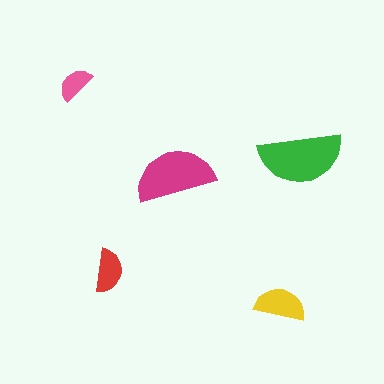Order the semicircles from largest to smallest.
the green one, the magenta one, the yellow one, the red one, the pink one.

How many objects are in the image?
There are 5 objects in the image.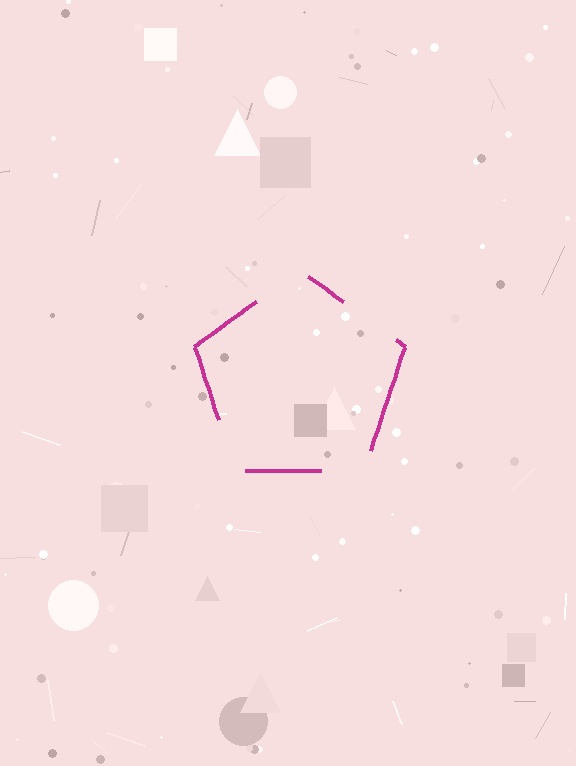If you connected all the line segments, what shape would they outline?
They would outline a pentagon.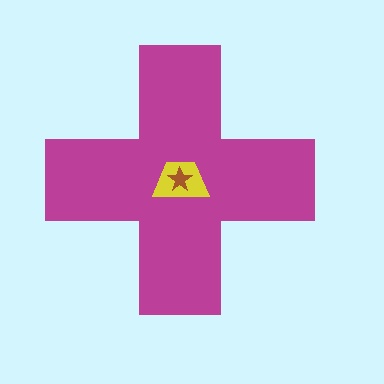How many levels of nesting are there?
3.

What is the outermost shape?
The magenta cross.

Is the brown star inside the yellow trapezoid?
Yes.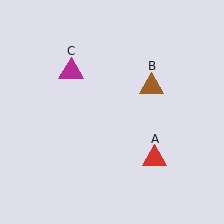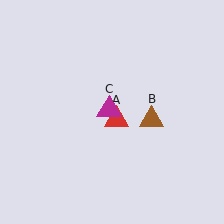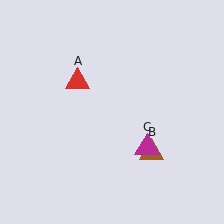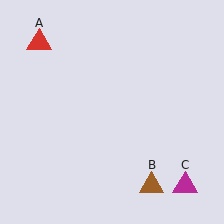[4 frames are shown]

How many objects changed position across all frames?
3 objects changed position: red triangle (object A), brown triangle (object B), magenta triangle (object C).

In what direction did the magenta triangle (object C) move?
The magenta triangle (object C) moved down and to the right.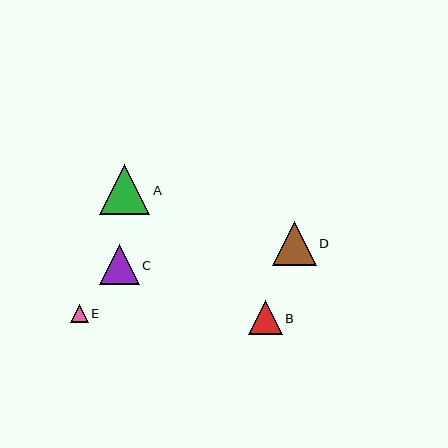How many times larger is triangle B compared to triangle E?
Triangle B is approximately 1.9 times the size of triangle E.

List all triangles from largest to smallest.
From largest to smallest: A, D, C, B, E.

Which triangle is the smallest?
Triangle E is the smallest with a size of approximately 18 pixels.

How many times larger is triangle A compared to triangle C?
Triangle A is approximately 1.3 times the size of triangle C.